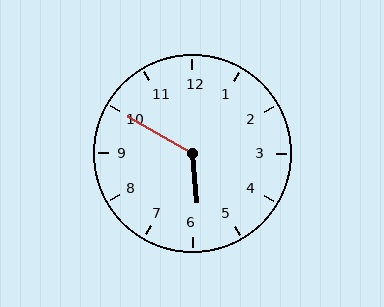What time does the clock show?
5:50.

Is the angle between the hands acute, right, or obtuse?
It is obtuse.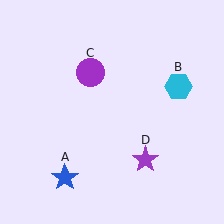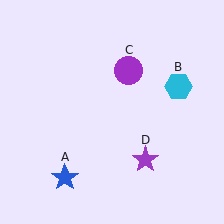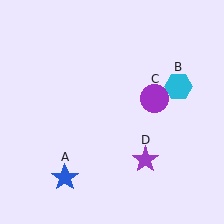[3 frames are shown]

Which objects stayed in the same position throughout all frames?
Blue star (object A) and cyan hexagon (object B) and purple star (object D) remained stationary.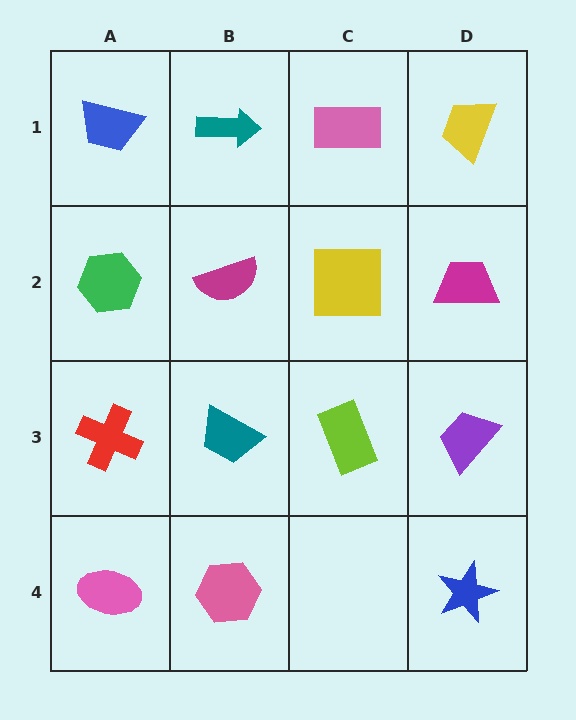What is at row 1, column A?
A blue trapezoid.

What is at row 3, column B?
A teal trapezoid.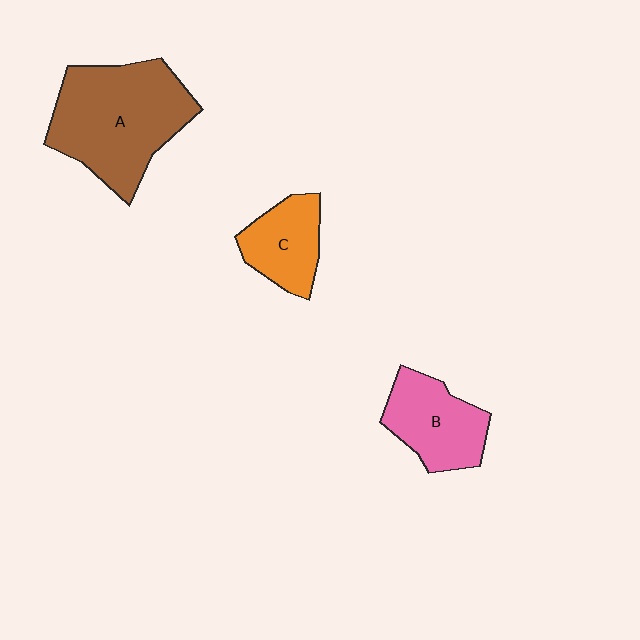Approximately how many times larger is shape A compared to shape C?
Approximately 2.2 times.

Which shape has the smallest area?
Shape C (orange).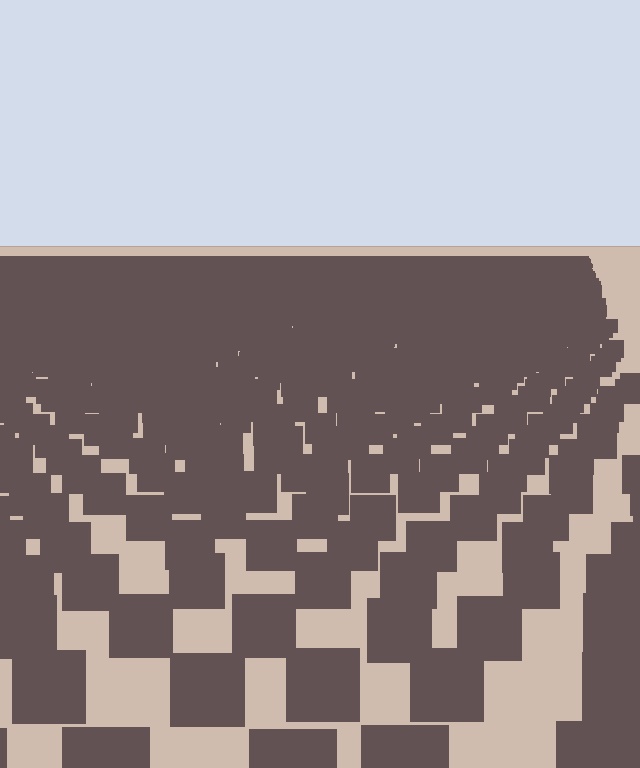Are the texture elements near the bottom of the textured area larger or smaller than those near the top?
Larger. Near the bottom, elements are closer to the viewer and appear at a bigger on-screen size.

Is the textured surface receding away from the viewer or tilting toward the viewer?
The surface is receding away from the viewer. Texture elements get smaller and denser toward the top.